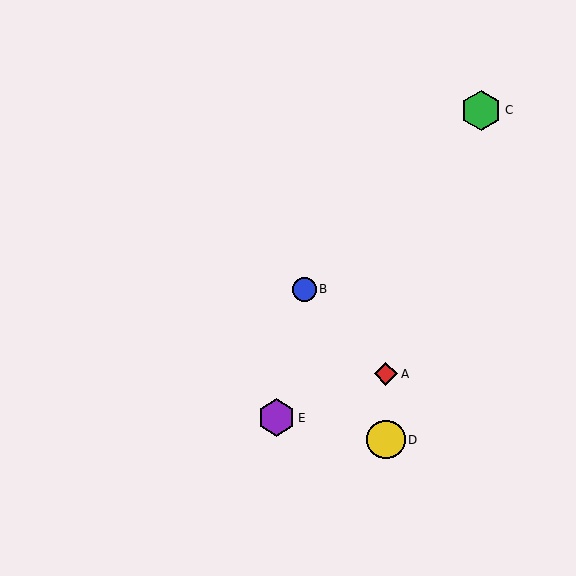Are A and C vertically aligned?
No, A is at x≈386 and C is at x≈481.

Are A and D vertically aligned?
Yes, both are at x≈386.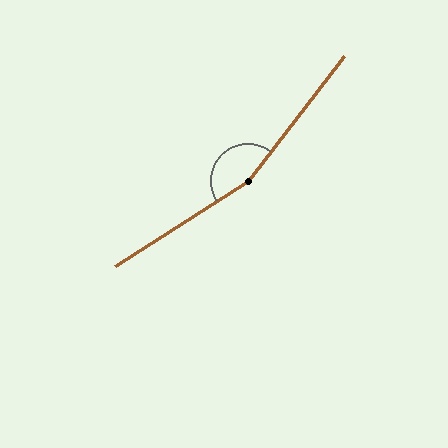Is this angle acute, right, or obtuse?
It is obtuse.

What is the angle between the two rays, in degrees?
Approximately 160 degrees.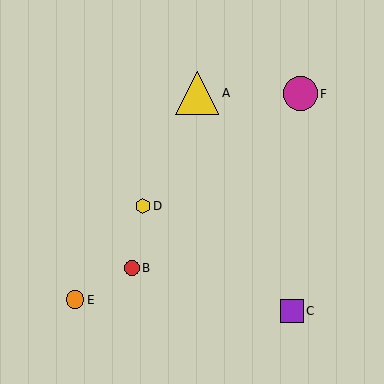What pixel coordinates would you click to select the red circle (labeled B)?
Click at (132, 268) to select the red circle B.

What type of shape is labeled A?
Shape A is a yellow triangle.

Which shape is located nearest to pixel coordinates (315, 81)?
The magenta circle (labeled F) at (300, 94) is nearest to that location.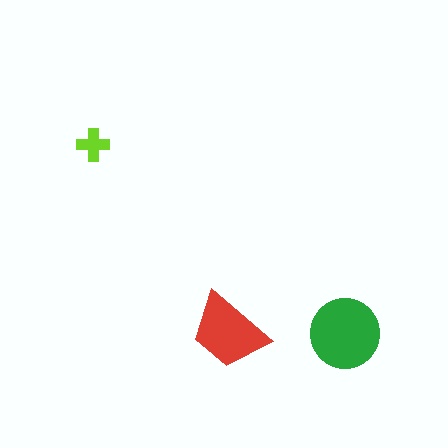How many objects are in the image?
There are 3 objects in the image.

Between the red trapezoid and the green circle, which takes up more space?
The green circle.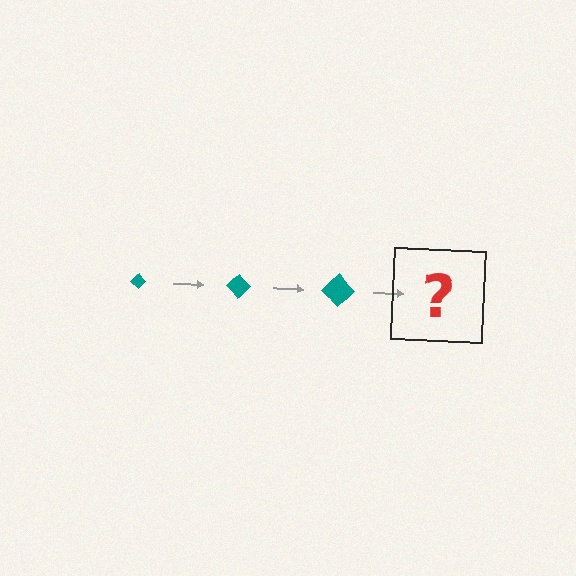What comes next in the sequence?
The next element should be a teal diamond, larger than the previous one.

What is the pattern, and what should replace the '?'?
The pattern is that the diamond gets progressively larger each step. The '?' should be a teal diamond, larger than the previous one.